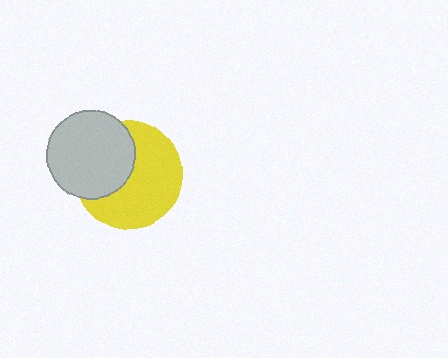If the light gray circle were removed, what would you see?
You would see the complete yellow circle.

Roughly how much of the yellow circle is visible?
About half of it is visible (roughly 61%).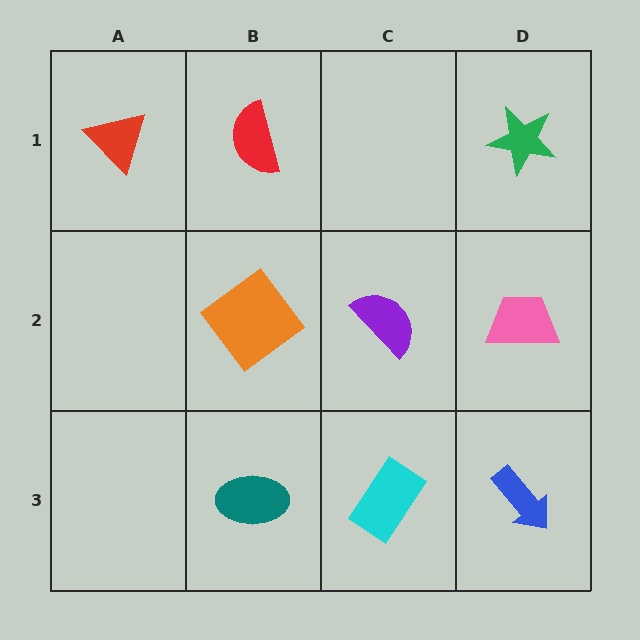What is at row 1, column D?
A green star.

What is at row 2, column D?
A pink trapezoid.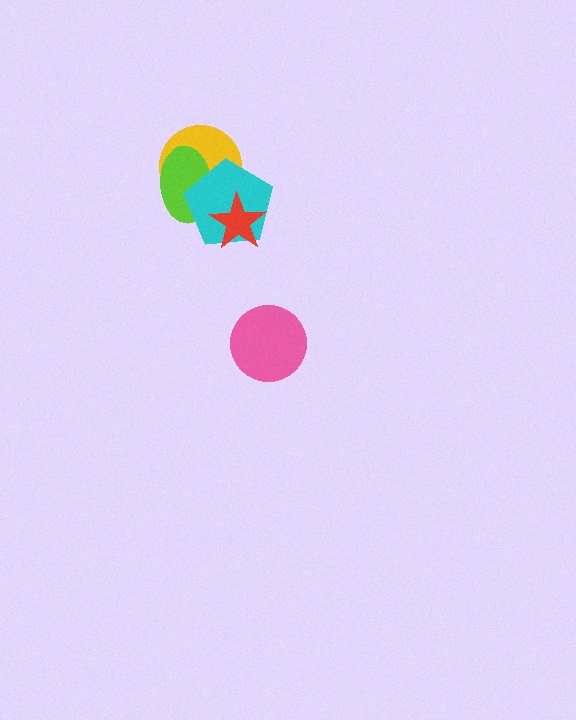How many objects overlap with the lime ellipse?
2 objects overlap with the lime ellipse.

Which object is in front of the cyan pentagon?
The red star is in front of the cyan pentagon.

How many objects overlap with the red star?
1 object overlaps with the red star.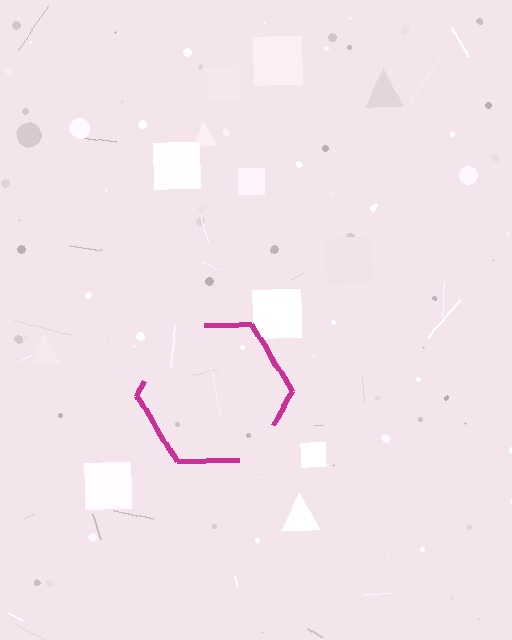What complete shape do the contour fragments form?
The contour fragments form a hexagon.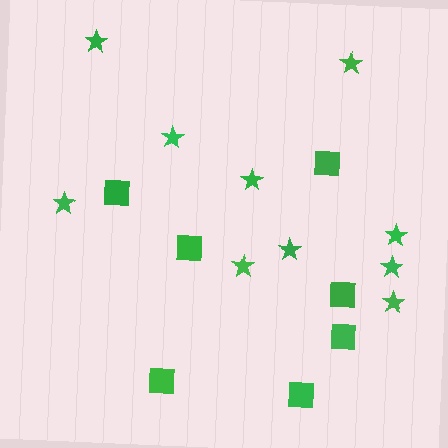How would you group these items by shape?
There are 2 groups: one group of squares (7) and one group of stars (10).